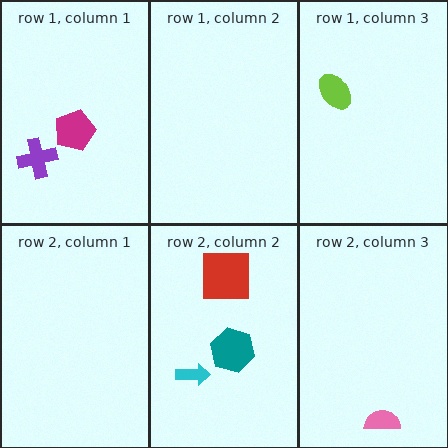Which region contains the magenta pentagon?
The row 1, column 1 region.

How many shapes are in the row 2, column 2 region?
3.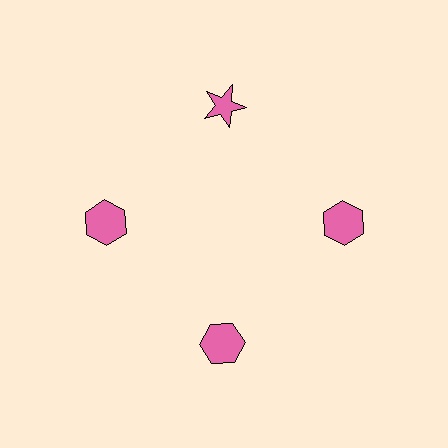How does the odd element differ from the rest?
It has a different shape: star instead of hexagon.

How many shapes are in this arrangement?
There are 4 shapes arranged in a ring pattern.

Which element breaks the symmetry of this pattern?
The pink star at roughly the 12 o'clock position breaks the symmetry. All other shapes are pink hexagons.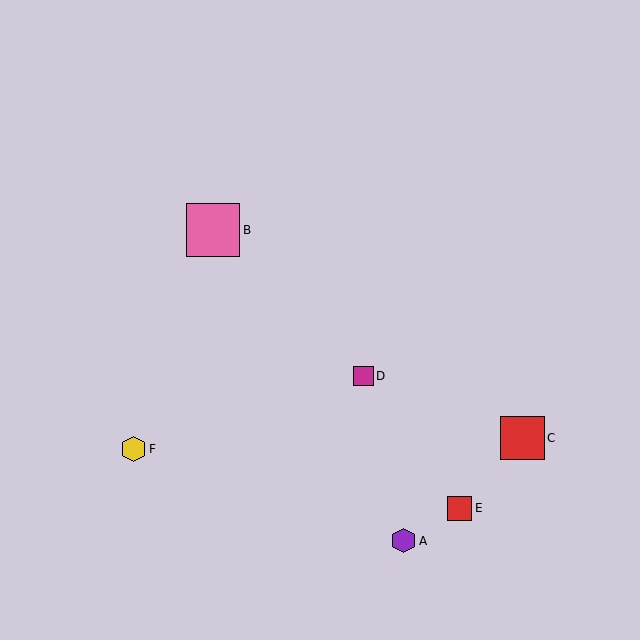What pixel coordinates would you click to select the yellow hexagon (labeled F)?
Click at (134, 449) to select the yellow hexagon F.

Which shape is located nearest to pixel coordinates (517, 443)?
The red square (labeled C) at (523, 438) is nearest to that location.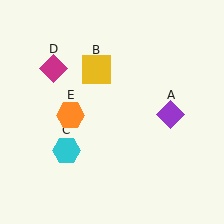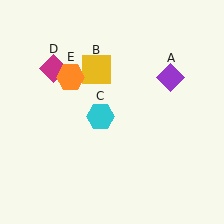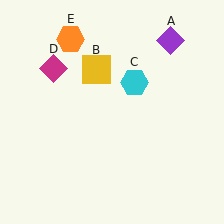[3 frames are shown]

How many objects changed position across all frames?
3 objects changed position: purple diamond (object A), cyan hexagon (object C), orange hexagon (object E).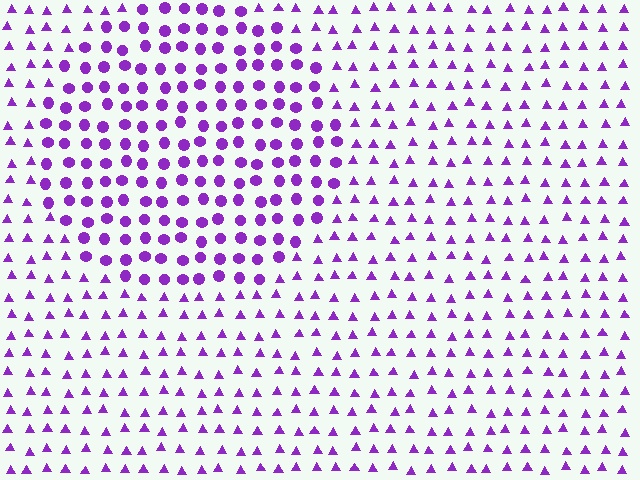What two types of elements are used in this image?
The image uses circles inside the circle region and triangles outside it.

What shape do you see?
I see a circle.